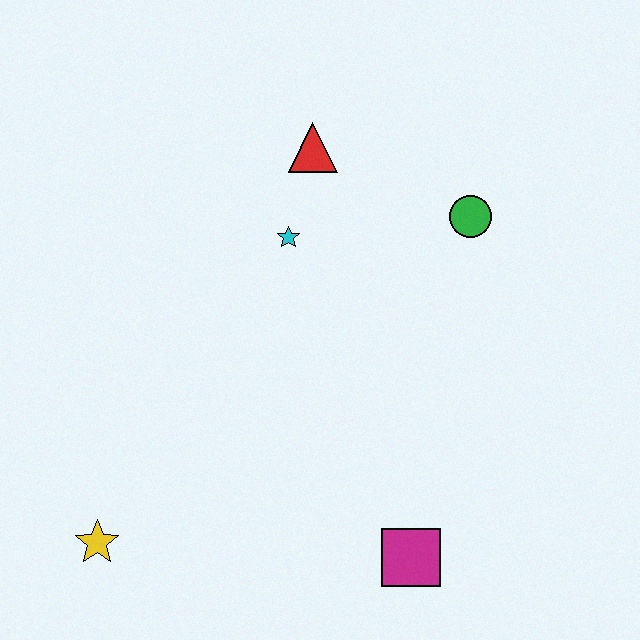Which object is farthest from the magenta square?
The red triangle is farthest from the magenta square.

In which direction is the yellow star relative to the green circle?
The yellow star is to the left of the green circle.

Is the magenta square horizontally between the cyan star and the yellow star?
No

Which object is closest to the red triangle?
The cyan star is closest to the red triangle.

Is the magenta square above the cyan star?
No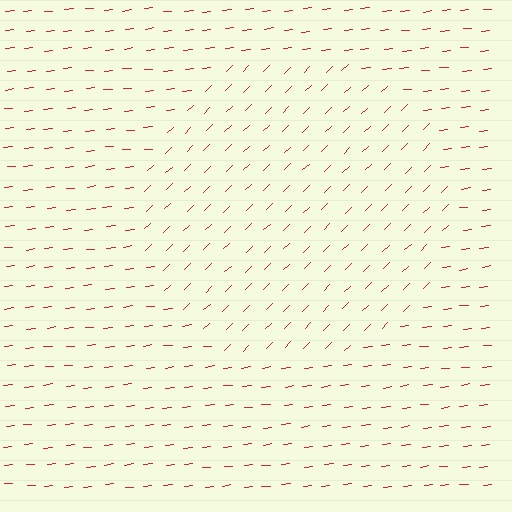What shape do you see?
I see a circle.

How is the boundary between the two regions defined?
The boundary is defined purely by a change in line orientation (approximately 38 degrees difference). All lines are the same color and thickness.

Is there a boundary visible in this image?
Yes, there is a texture boundary formed by a change in line orientation.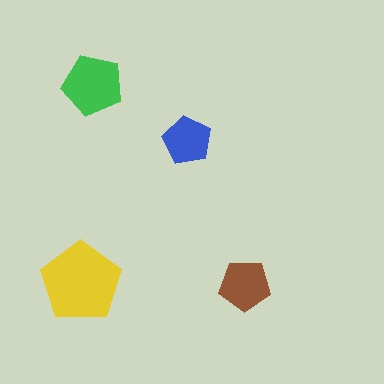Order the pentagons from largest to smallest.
the yellow one, the green one, the brown one, the blue one.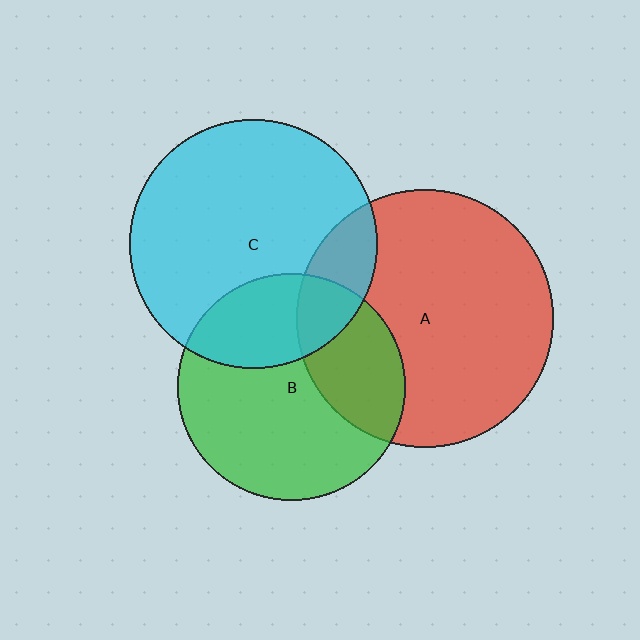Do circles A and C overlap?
Yes.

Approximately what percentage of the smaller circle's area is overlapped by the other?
Approximately 15%.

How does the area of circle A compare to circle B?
Approximately 1.3 times.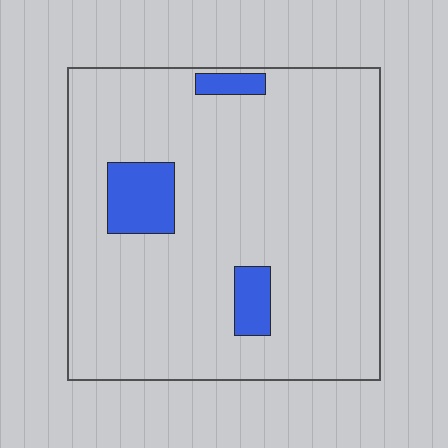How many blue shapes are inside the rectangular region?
3.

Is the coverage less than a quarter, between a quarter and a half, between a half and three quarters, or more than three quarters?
Less than a quarter.